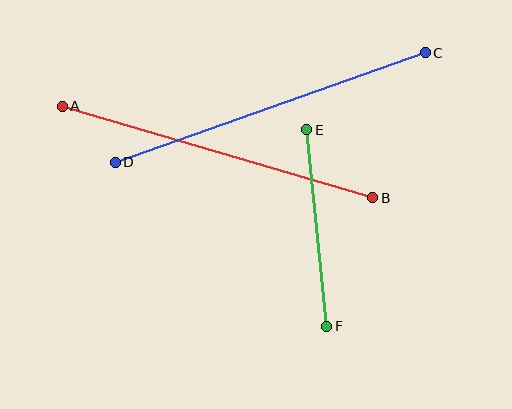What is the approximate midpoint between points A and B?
The midpoint is at approximately (217, 152) pixels.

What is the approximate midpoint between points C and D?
The midpoint is at approximately (270, 108) pixels.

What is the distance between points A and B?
The distance is approximately 324 pixels.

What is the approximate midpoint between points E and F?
The midpoint is at approximately (317, 228) pixels.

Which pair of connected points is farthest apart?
Points C and D are farthest apart.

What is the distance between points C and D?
The distance is approximately 329 pixels.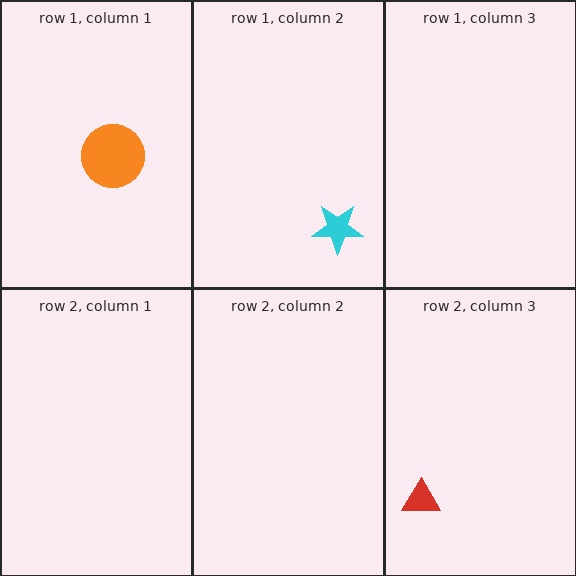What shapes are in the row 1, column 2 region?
The cyan star.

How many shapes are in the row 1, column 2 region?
1.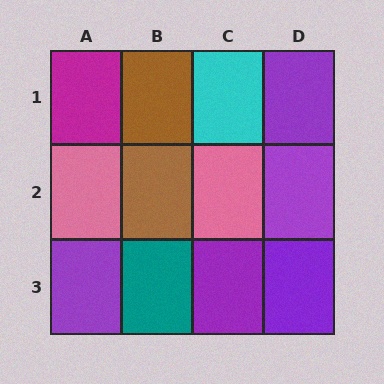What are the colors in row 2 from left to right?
Pink, brown, pink, purple.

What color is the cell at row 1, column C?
Cyan.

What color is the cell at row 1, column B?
Brown.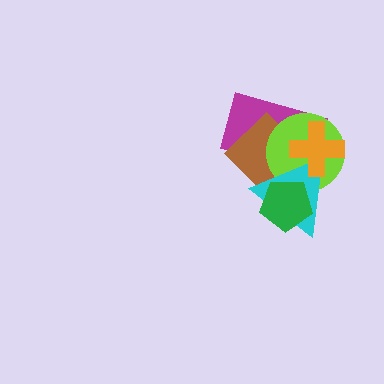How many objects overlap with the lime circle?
5 objects overlap with the lime circle.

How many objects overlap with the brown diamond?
3 objects overlap with the brown diamond.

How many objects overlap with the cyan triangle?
5 objects overlap with the cyan triangle.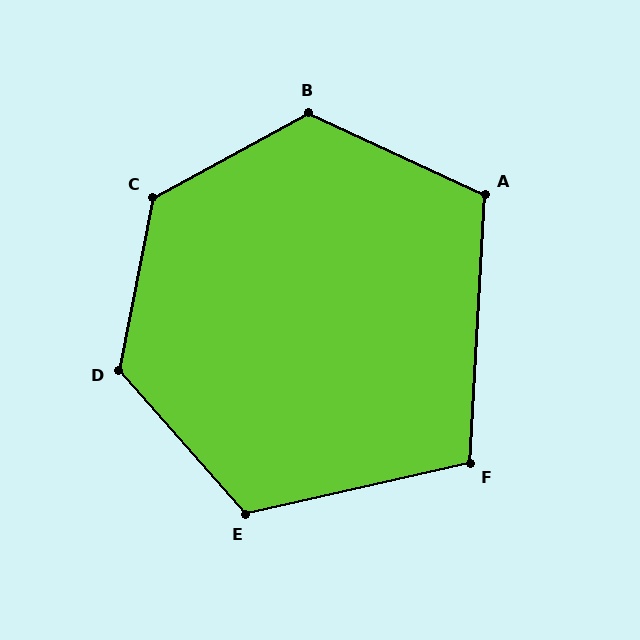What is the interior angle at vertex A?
Approximately 112 degrees (obtuse).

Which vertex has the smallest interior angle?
F, at approximately 106 degrees.